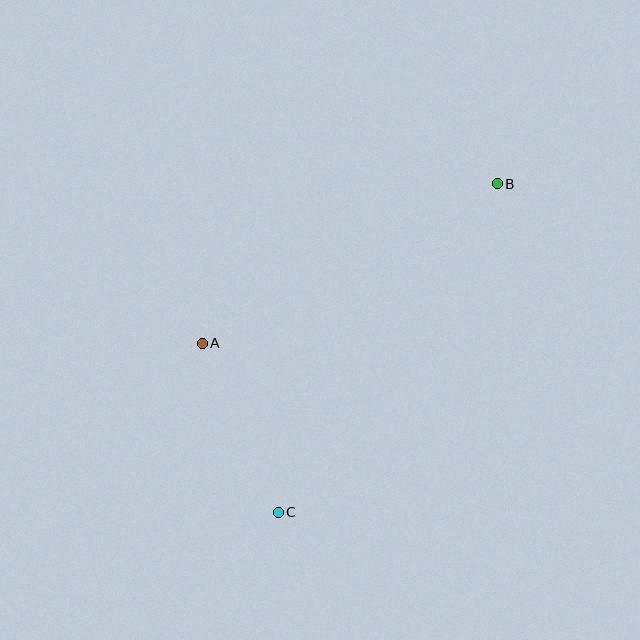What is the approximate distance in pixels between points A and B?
The distance between A and B is approximately 336 pixels.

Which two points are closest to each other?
Points A and C are closest to each other.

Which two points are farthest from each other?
Points B and C are farthest from each other.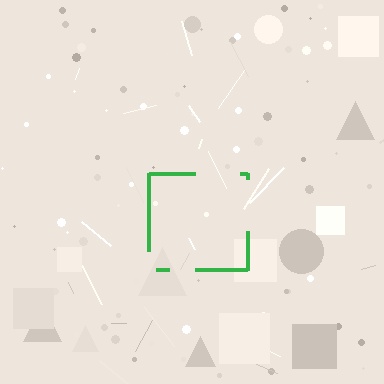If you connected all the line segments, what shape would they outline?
They would outline a square.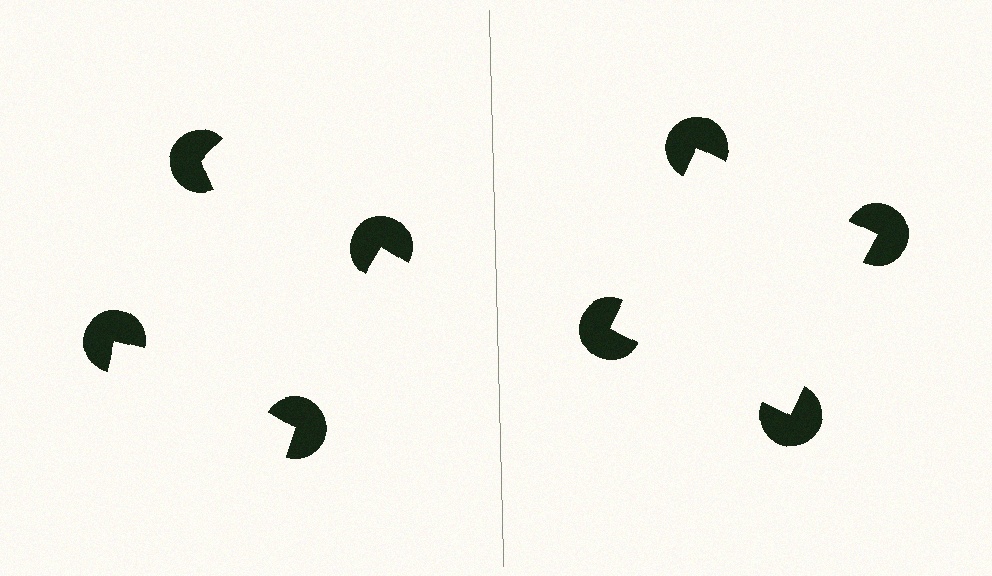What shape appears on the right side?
An illusory square.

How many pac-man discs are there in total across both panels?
8 — 4 on each side.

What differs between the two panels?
The pac-man discs are positioned identically on both sides; only the wedge orientations differ. On the right they align to a square; on the left they are misaligned.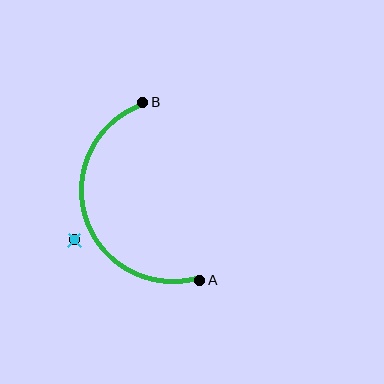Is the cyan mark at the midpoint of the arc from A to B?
No — the cyan mark does not lie on the arc at all. It sits slightly outside the curve.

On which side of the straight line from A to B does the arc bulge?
The arc bulges to the left of the straight line connecting A and B.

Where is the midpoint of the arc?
The arc midpoint is the point on the curve farthest from the straight line joining A and B. It sits to the left of that line.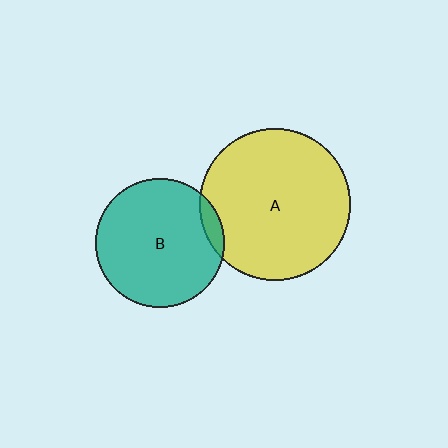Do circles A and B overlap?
Yes.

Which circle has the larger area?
Circle A (yellow).